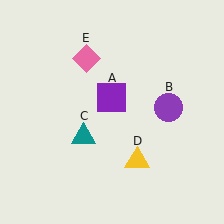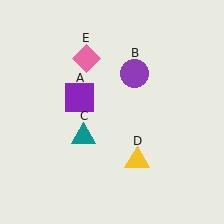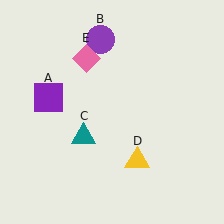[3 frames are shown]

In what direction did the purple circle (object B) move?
The purple circle (object B) moved up and to the left.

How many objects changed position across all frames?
2 objects changed position: purple square (object A), purple circle (object B).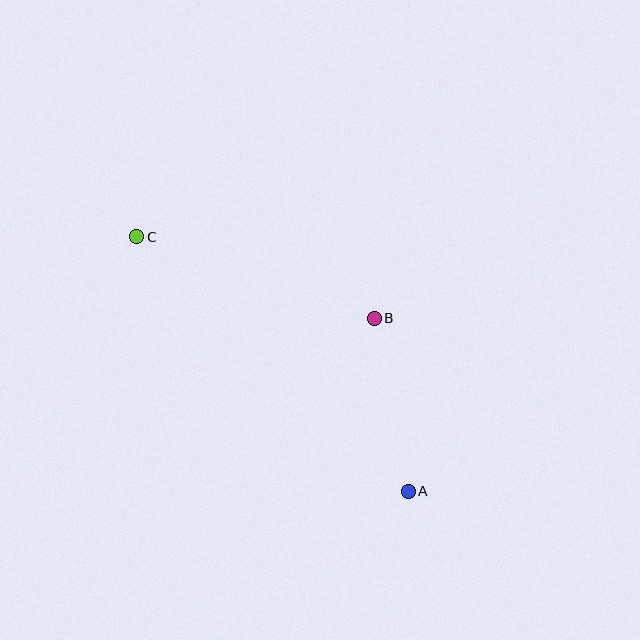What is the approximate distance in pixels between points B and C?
The distance between B and C is approximately 251 pixels.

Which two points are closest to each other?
Points A and B are closest to each other.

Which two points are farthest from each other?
Points A and C are farthest from each other.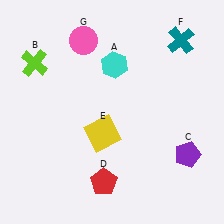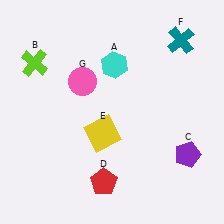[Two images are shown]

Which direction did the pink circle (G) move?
The pink circle (G) moved down.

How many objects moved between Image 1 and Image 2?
1 object moved between the two images.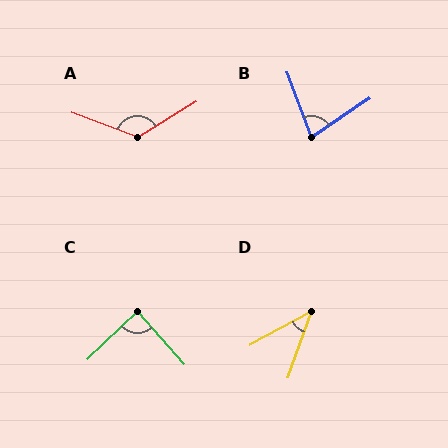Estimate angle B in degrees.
Approximately 76 degrees.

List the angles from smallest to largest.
D (42°), B (76°), C (88°), A (128°).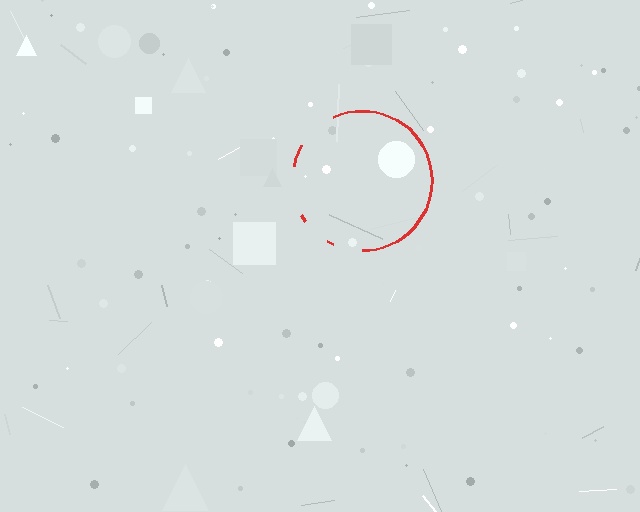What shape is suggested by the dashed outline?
The dashed outline suggests a circle.